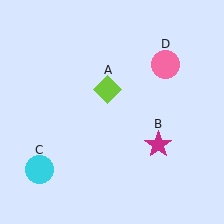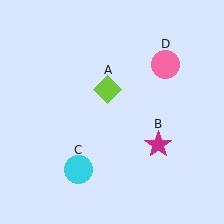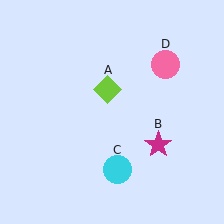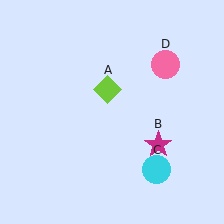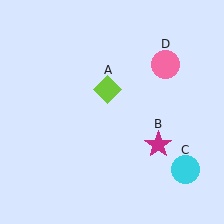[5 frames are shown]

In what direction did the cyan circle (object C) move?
The cyan circle (object C) moved right.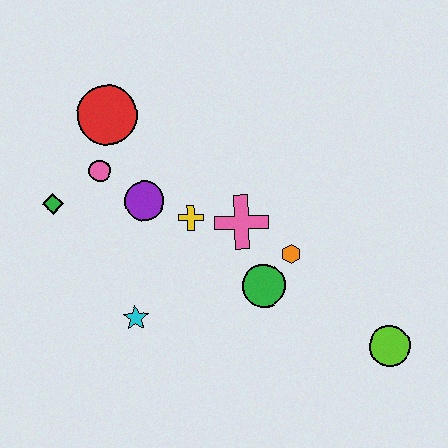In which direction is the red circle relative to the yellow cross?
The red circle is above the yellow cross.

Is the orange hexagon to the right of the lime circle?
No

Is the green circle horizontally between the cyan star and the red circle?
No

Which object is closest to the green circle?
The orange hexagon is closest to the green circle.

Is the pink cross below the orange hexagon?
No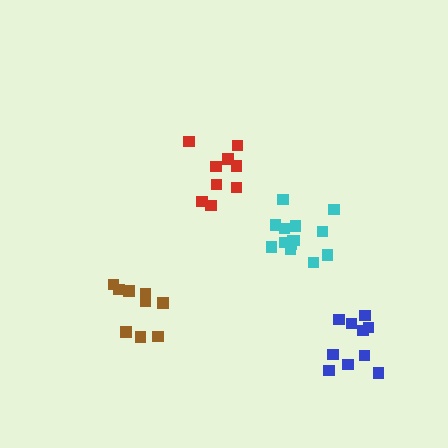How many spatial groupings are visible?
There are 4 spatial groupings.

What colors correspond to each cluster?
The clusters are colored: brown, cyan, red, blue.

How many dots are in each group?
Group 1: 9 dots, Group 2: 14 dots, Group 3: 9 dots, Group 4: 10 dots (42 total).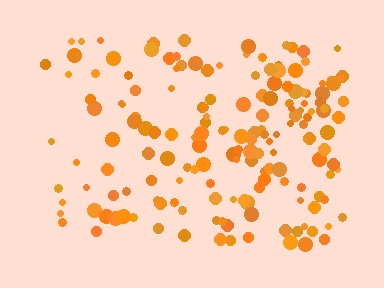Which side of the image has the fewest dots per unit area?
The left.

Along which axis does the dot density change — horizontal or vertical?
Horizontal.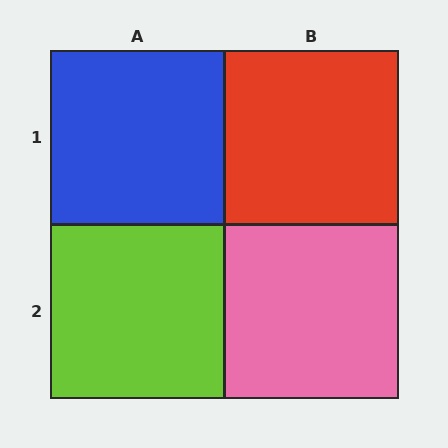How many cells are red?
1 cell is red.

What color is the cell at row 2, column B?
Pink.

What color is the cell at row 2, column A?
Lime.